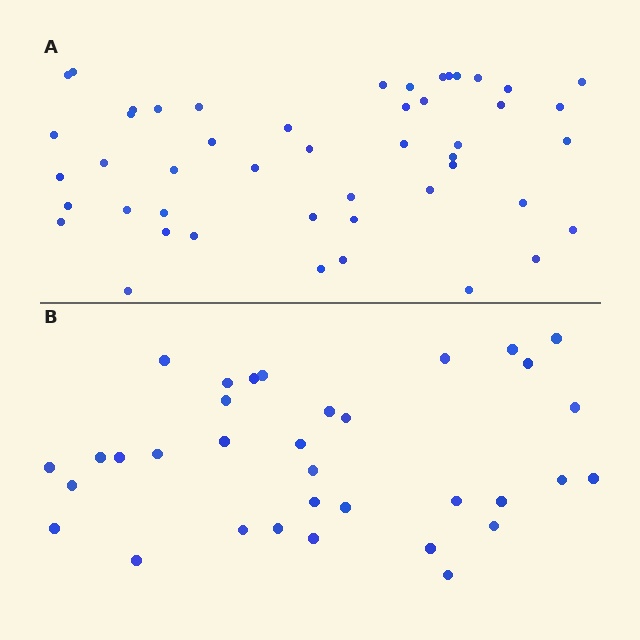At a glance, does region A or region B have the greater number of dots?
Region A (the top region) has more dots.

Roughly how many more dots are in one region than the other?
Region A has approximately 15 more dots than region B.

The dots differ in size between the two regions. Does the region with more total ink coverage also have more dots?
No. Region B has more total ink coverage because its dots are larger, but region A actually contains more individual dots. Total area can be misleading — the number of items is what matters here.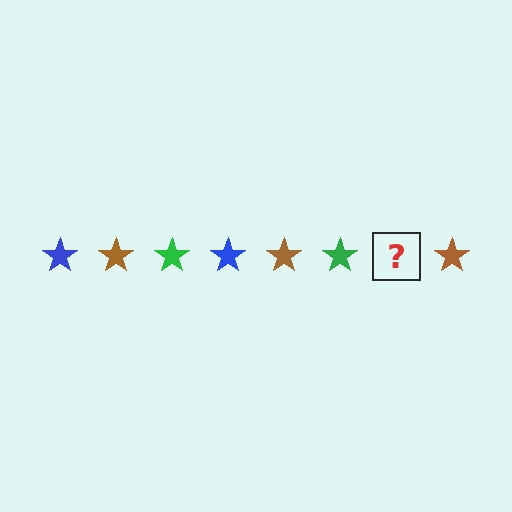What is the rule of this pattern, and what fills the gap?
The rule is that the pattern cycles through blue, brown, green stars. The gap should be filled with a blue star.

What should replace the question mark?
The question mark should be replaced with a blue star.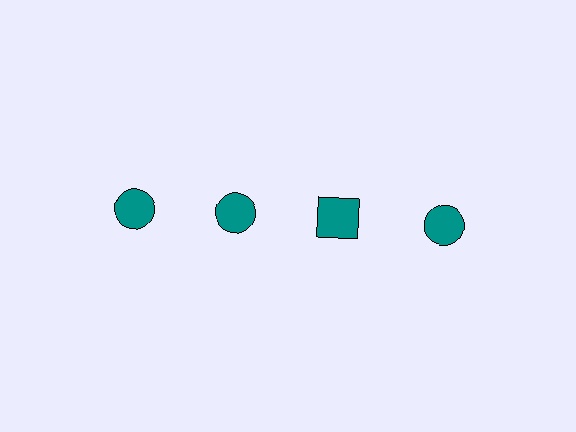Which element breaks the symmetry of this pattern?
The teal square in the top row, center column breaks the symmetry. All other shapes are teal circles.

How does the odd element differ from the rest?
It has a different shape: square instead of circle.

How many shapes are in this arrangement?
There are 4 shapes arranged in a grid pattern.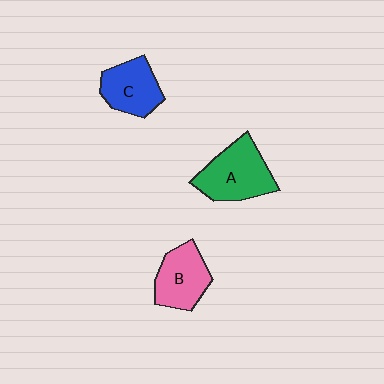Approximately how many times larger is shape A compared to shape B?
Approximately 1.2 times.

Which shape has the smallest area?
Shape C (blue).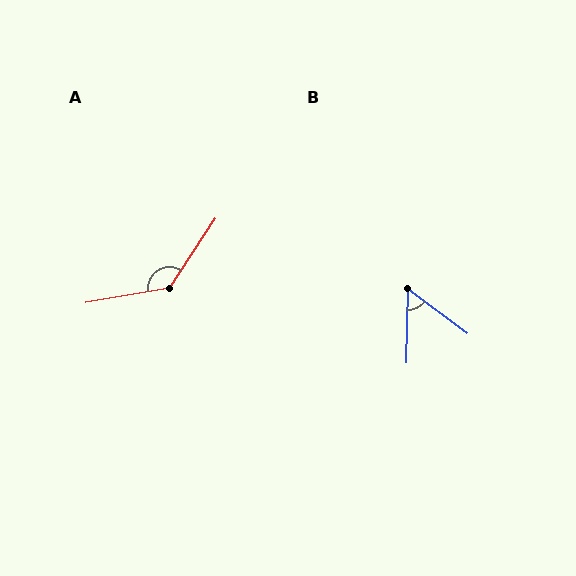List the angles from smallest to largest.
B (54°), A (133°).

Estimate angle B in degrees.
Approximately 54 degrees.